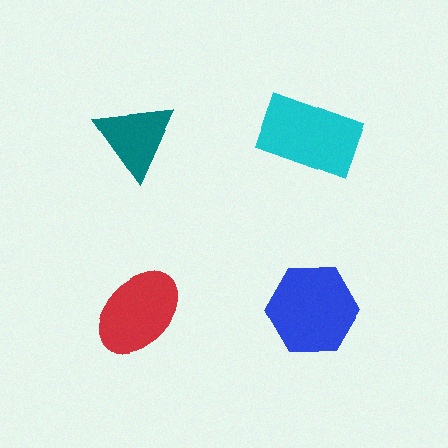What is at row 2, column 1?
A red ellipse.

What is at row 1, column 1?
A teal triangle.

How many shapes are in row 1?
2 shapes.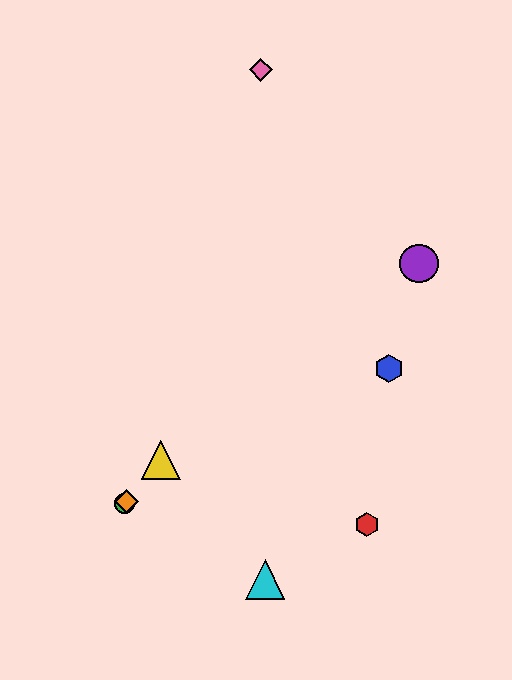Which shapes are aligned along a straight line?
The green circle, the yellow triangle, the orange diamond are aligned along a straight line.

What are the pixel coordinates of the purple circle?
The purple circle is at (419, 264).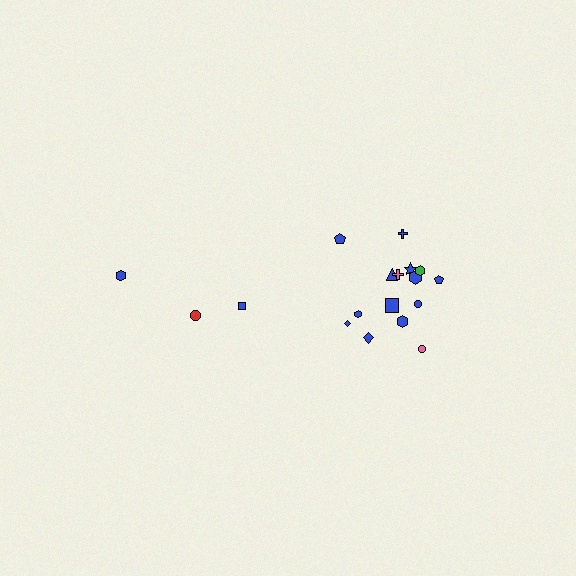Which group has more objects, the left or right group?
The right group.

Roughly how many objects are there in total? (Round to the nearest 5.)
Roughly 20 objects in total.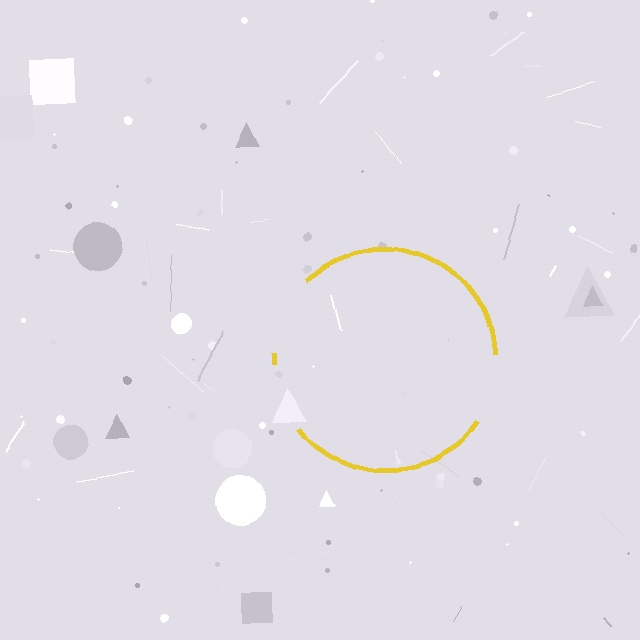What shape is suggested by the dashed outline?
The dashed outline suggests a circle.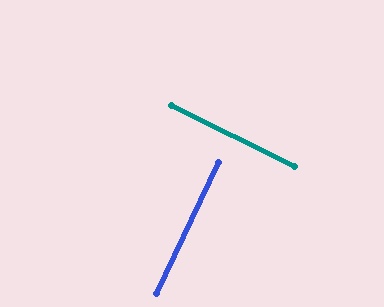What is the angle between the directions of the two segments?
Approximately 89 degrees.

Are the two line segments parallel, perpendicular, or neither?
Perpendicular — they meet at approximately 89°.